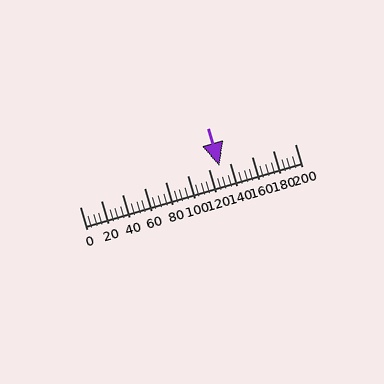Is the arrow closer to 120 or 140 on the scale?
The arrow is closer to 140.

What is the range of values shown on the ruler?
The ruler shows values from 0 to 200.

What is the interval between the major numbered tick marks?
The major tick marks are spaced 20 units apart.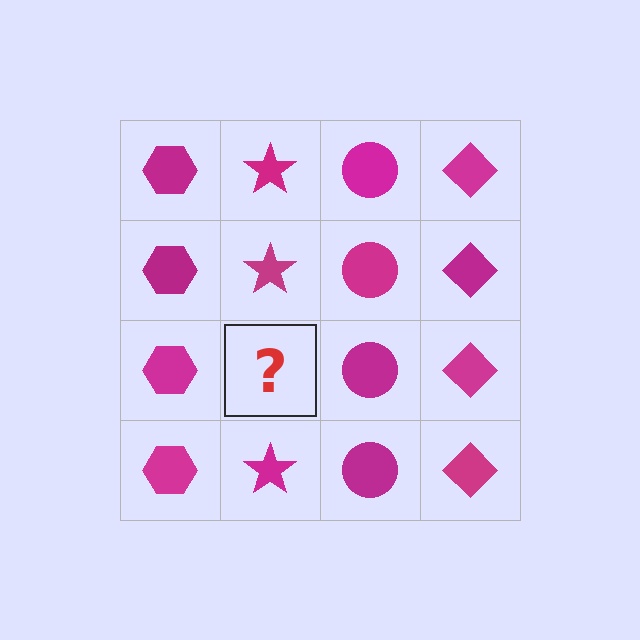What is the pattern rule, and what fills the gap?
The rule is that each column has a consistent shape. The gap should be filled with a magenta star.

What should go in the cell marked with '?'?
The missing cell should contain a magenta star.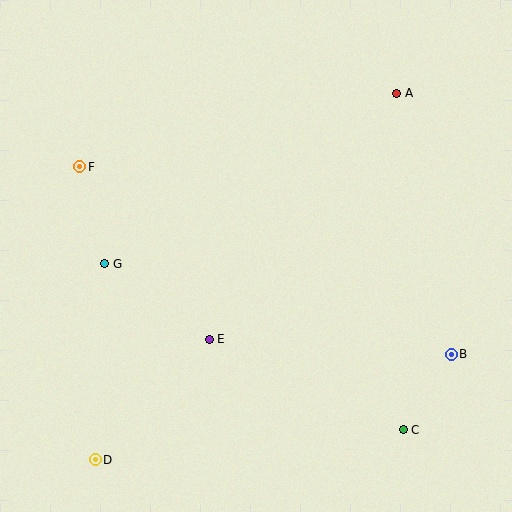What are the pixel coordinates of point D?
Point D is at (95, 460).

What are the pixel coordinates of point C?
Point C is at (403, 430).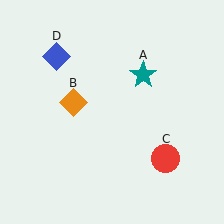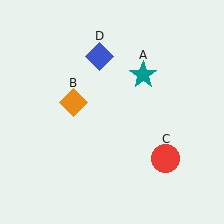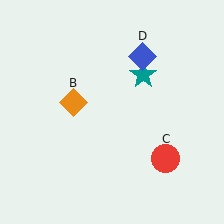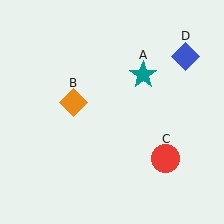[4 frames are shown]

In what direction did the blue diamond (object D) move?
The blue diamond (object D) moved right.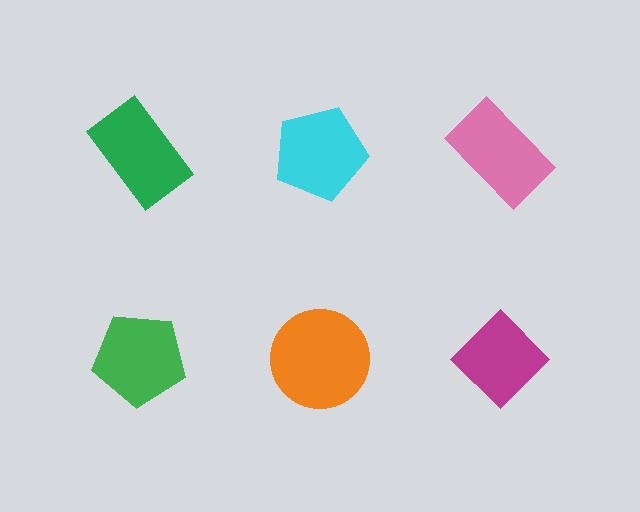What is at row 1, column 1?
A green rectangle.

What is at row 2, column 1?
A green pentagon.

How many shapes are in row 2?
3 shapes.